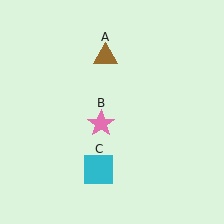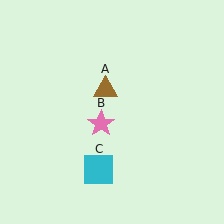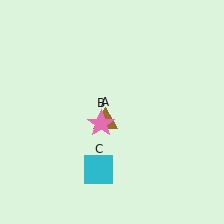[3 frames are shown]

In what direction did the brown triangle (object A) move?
The brown triangle (object A) moved down.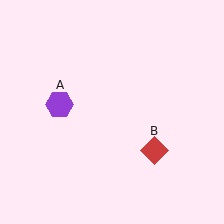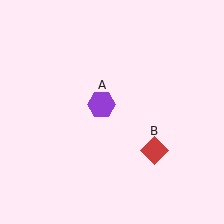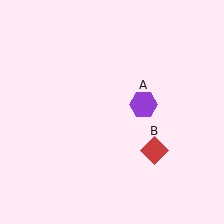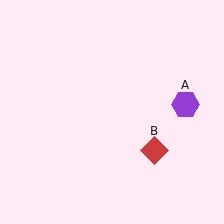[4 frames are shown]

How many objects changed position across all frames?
1 object changed position: purple hexagon (object A).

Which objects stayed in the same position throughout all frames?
Red diamond (object B) remained stationary.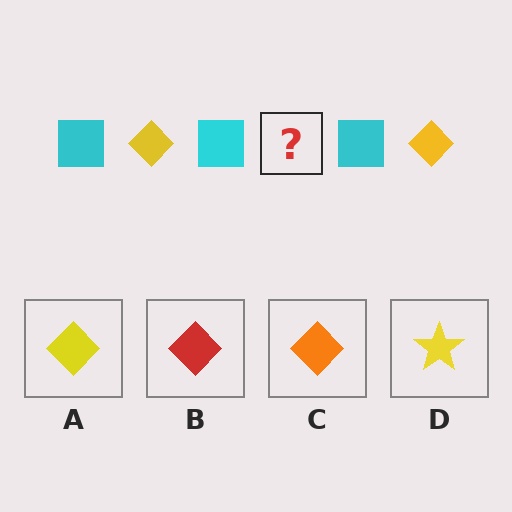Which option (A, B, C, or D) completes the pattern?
A.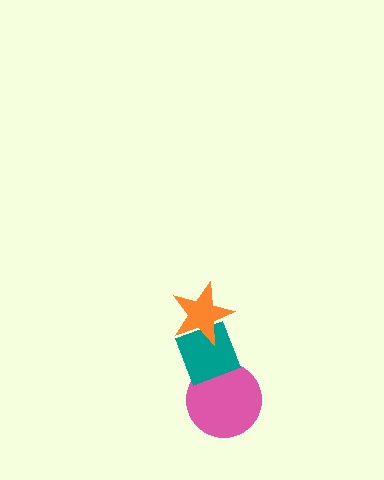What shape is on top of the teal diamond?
The orange star is on top of the teal diamond.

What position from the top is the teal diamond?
The teal diamond is 2nd from the top.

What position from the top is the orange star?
The orange star is 1st from the top.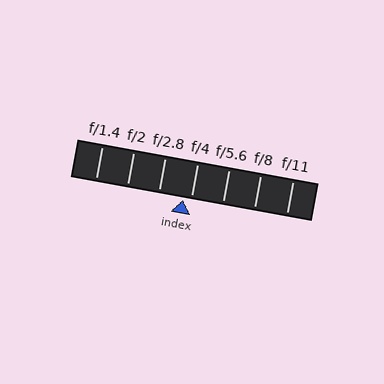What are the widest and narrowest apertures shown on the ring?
The widest aperture shown is f/1.4 and the narrowest is f/11.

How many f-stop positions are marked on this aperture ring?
There are 7 f-stop positions marked.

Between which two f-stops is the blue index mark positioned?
The index mark is between f/2.8 and f/4.